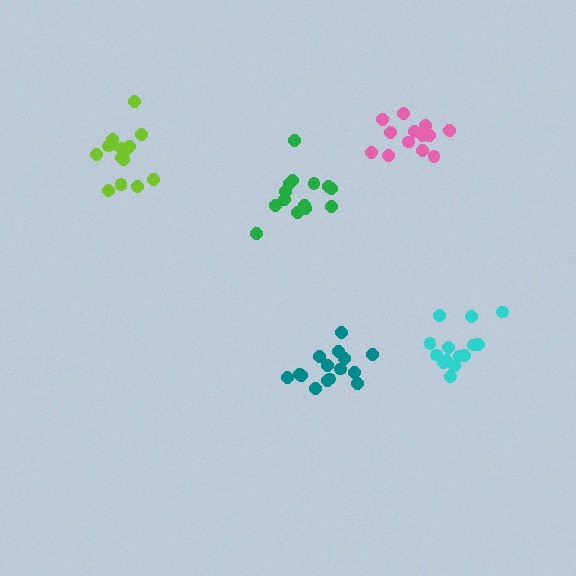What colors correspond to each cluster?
The clusters are colored: pink, teal, lime, cyan, green.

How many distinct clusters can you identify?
There are 5 distinct clusters.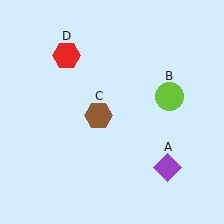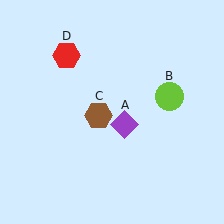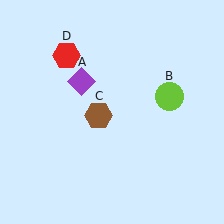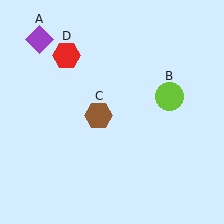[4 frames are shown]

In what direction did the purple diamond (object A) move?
The purple diamond (object A) moved up and to the left.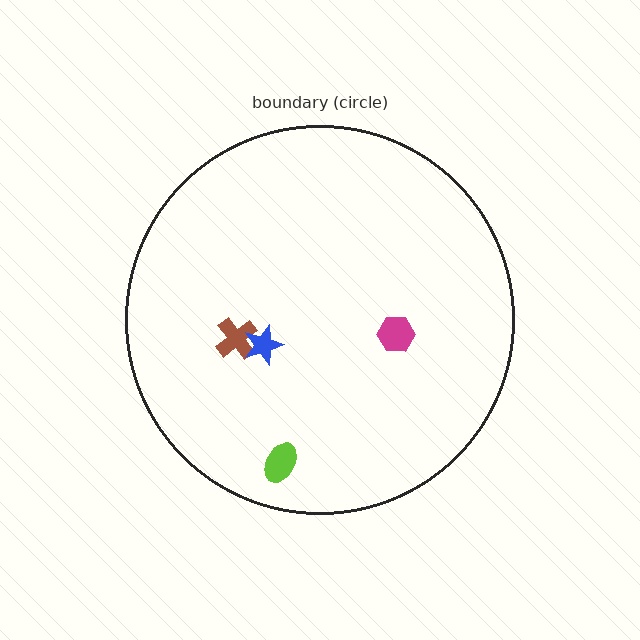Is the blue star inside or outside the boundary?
Inside.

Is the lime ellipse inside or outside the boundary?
Inside.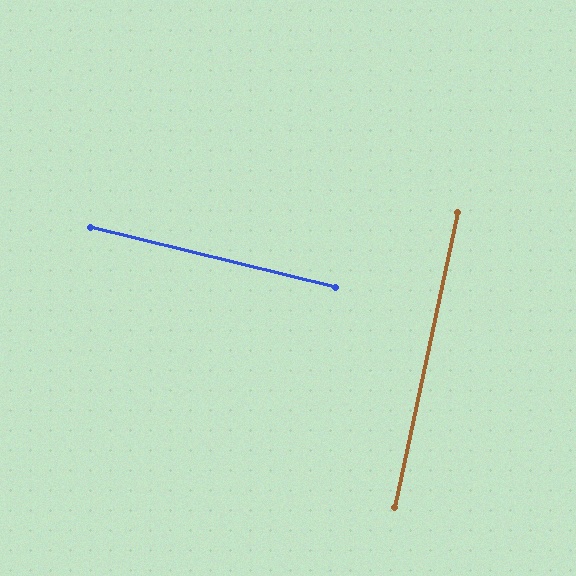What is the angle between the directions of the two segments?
Approximately 88 degrees.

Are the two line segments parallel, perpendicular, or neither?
Perpendicular — they meet at approximately 88°.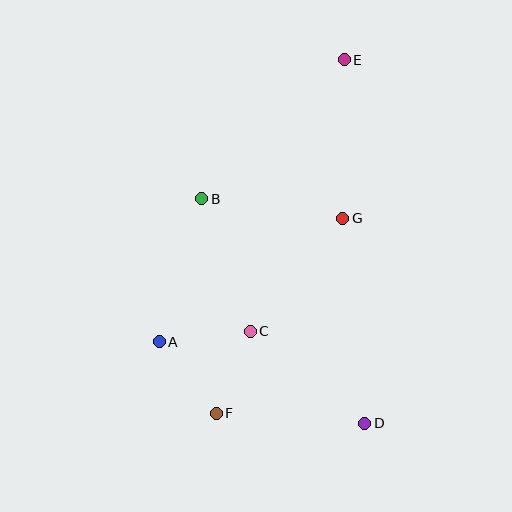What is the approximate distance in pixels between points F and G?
The distance between F and G is approximately 233 pixels.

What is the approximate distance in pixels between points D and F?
The distance between D and F is approximately 149 pixels.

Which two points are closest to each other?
Points C and F are closest to each other.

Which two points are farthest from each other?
Points E and F are farthest from each other.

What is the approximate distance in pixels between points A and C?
The distance between A and C is approximately 91 pixels.